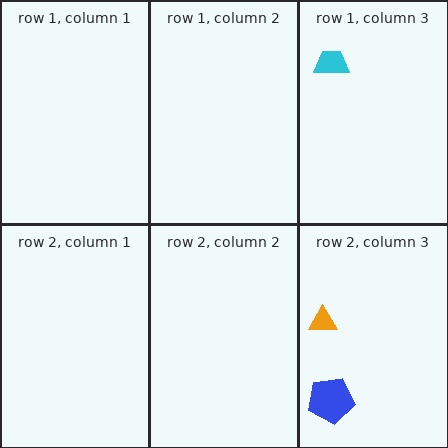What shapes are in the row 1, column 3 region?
The cyan trapezoid.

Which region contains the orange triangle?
The row 2, column 3 region.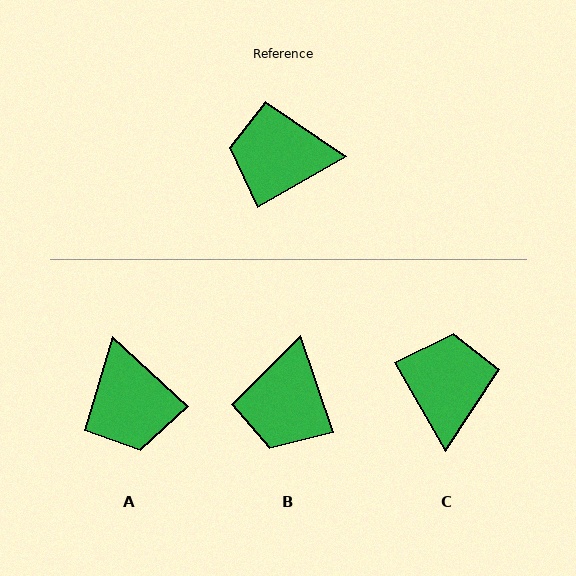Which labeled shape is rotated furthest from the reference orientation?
A, about 107 degrees away.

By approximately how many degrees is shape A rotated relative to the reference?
Approximately 107 degrees counter-clockwise.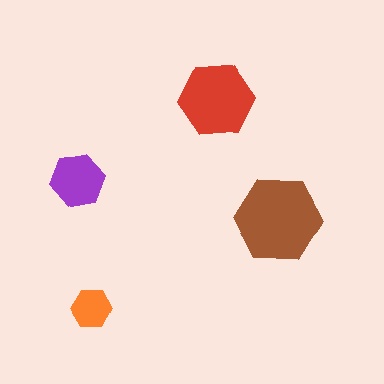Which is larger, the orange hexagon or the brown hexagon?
The brown one.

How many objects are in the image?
There are 4 objects in the image.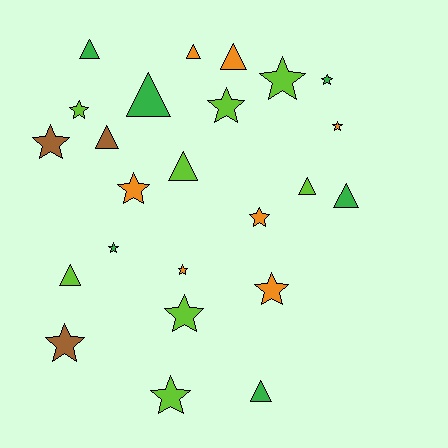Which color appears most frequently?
Lime, with 8 objects.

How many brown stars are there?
There are 2 brown stars.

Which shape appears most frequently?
Star, with 14 objects.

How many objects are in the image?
There are 24 objects.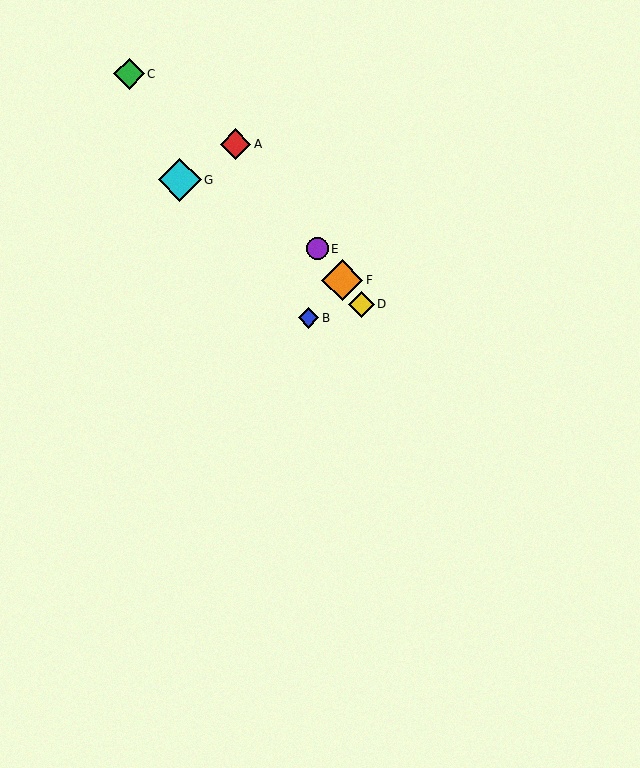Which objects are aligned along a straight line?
Objects A, D, E, F are aligned along a straight line.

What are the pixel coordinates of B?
Object B is at (309, 318).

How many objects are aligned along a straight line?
4 objects (A, D, E, F) are aligned along a straight line.